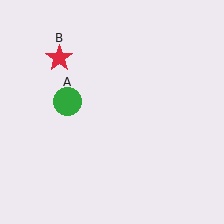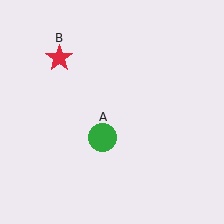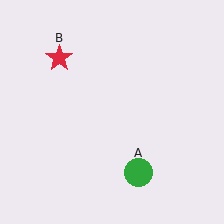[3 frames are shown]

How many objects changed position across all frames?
1 object changed position: green circle (object A).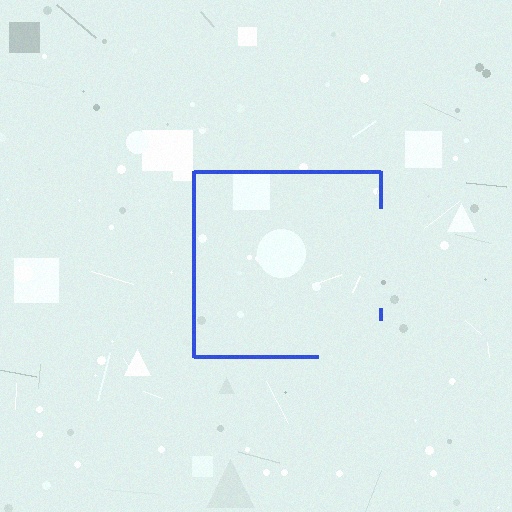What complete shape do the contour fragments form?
The contour fragments form a square.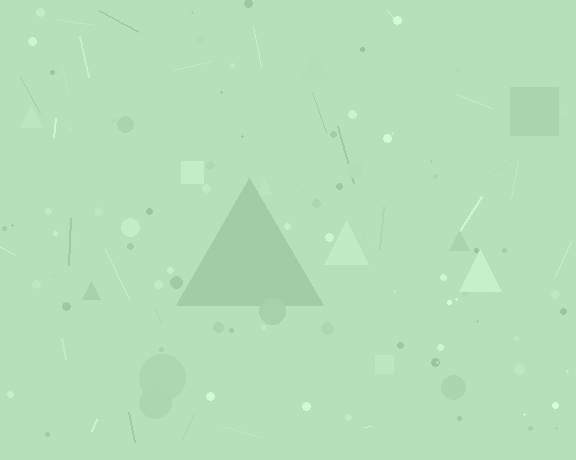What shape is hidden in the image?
A triangle is hidden in the image.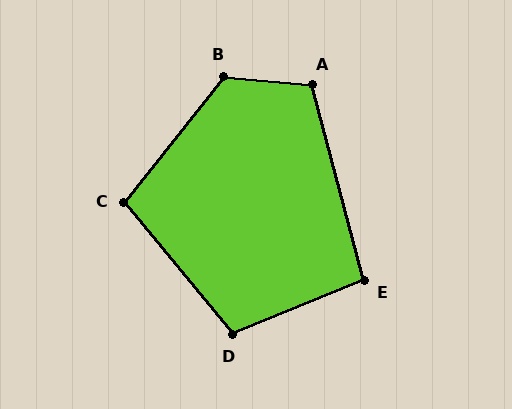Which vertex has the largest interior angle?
B, at approximately 123 degrees.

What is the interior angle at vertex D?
Approximately 107 degrees (obtuse).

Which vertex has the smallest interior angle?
E, at approximately 97 degrees.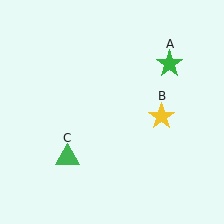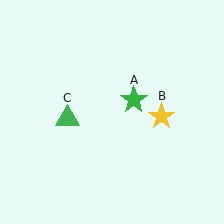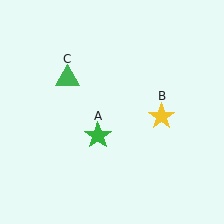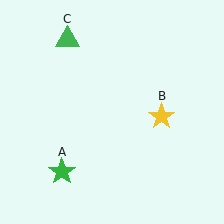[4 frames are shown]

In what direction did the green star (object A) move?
The green star (object A) moved down and to the left.